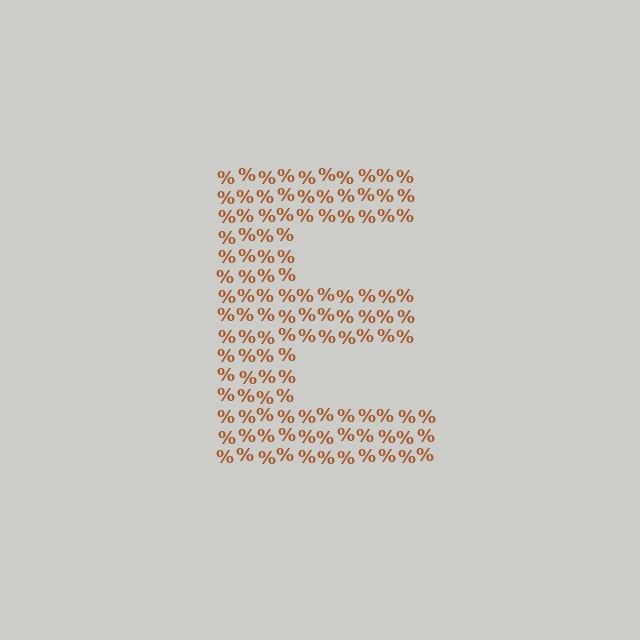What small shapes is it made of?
It is made of small percent signs.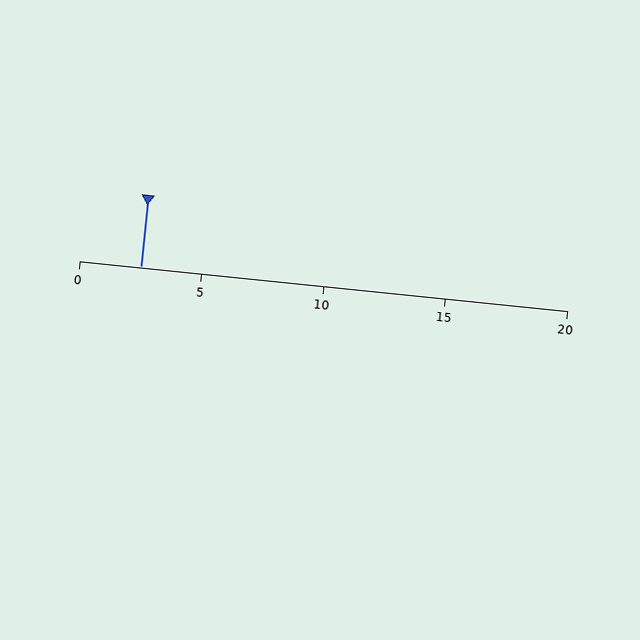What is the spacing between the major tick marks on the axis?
The major ticks are spaced 5 apart.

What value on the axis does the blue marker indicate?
The marker indicates approximately 2.5.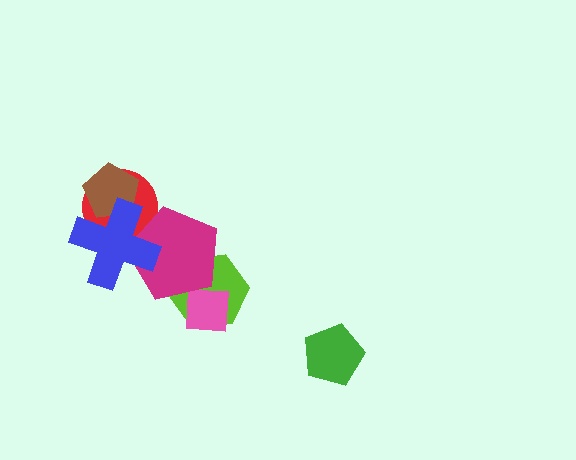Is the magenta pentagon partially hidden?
Yes, it is partially covered by another shape.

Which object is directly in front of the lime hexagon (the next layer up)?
The pink square is directly in front of the lime hexagon.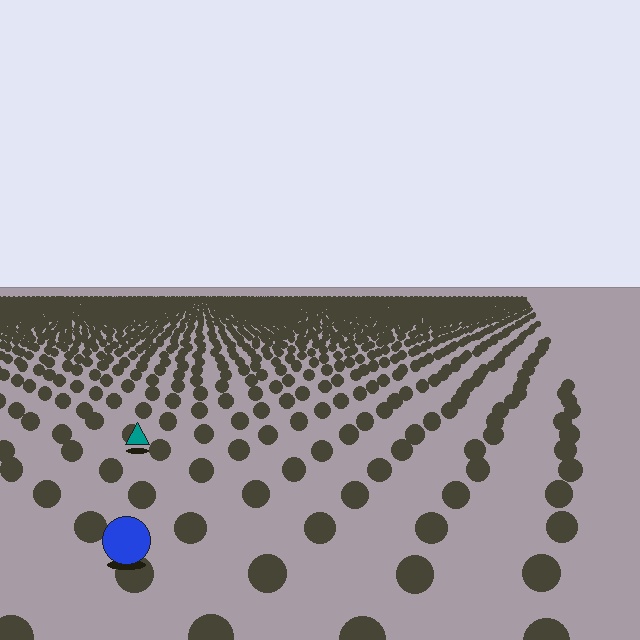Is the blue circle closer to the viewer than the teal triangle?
Yes. The blue circle is closer — you can tell from the texture gradient: the ground texture is coarser near it.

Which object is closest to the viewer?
The blue circle is closest. The texture marks near it are larger and more spread out.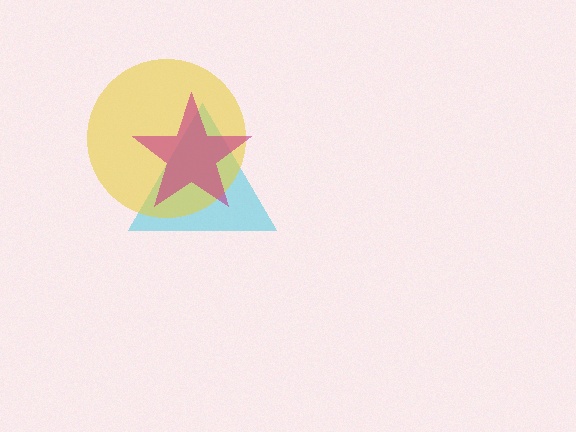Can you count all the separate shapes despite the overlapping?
Yes, there are 3 separate shapes.